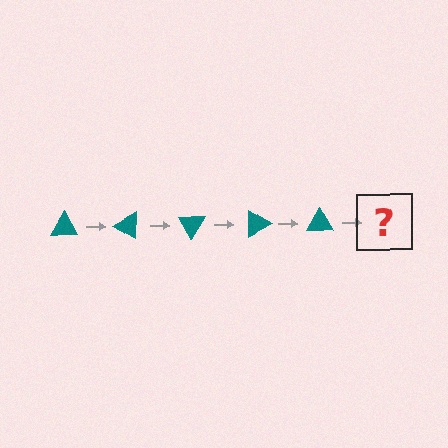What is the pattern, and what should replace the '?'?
The pattern is that the triangle rotates 30 degrees each step. The '?' should be a teal triangle rotated 150 degrees.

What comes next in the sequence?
The next element should be a teal triangle rotated 150 degrees.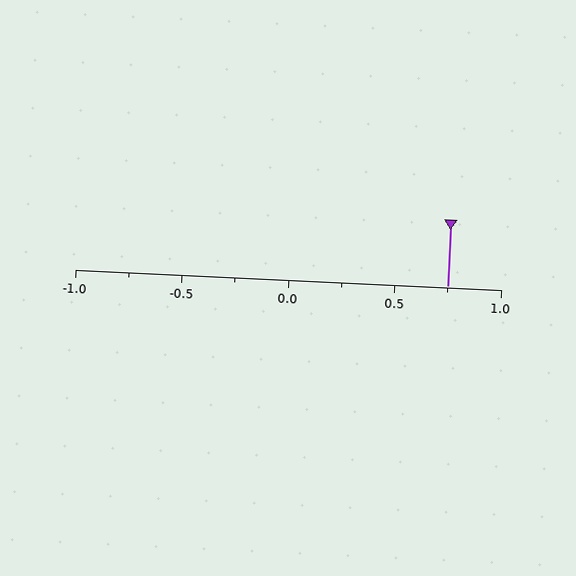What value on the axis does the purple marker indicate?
The marker indicates approximately 0.75.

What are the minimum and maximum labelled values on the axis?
The axis runs from -1.0 to 1.0.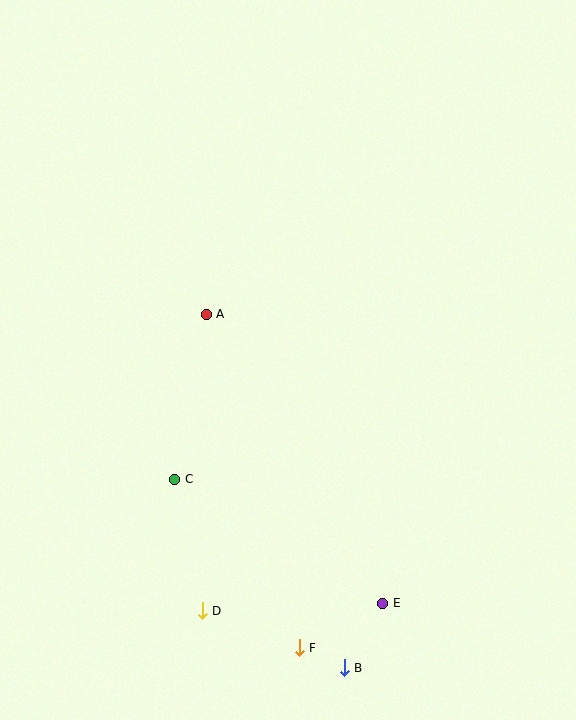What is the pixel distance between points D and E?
The distance between D and E is 181 pixels.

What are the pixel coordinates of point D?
Point D is at (203, 610).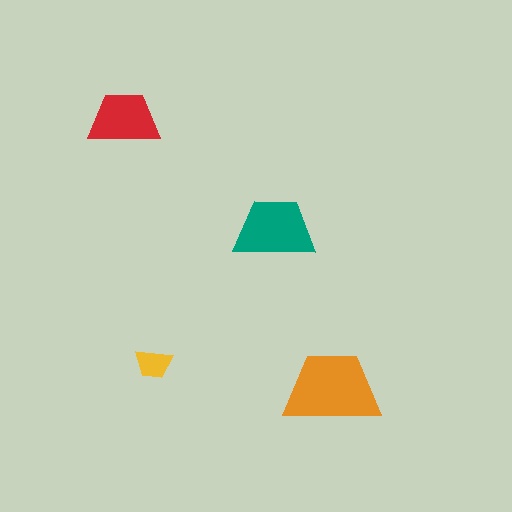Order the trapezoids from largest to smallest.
the orange one, the teal one, the red one, the yellow one.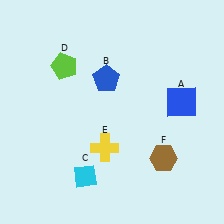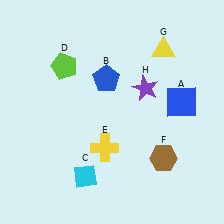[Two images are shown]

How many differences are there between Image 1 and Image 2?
There are 2 differences between the two images.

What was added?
A yellow triangle (G), a purple star (H) were added in Image 2.